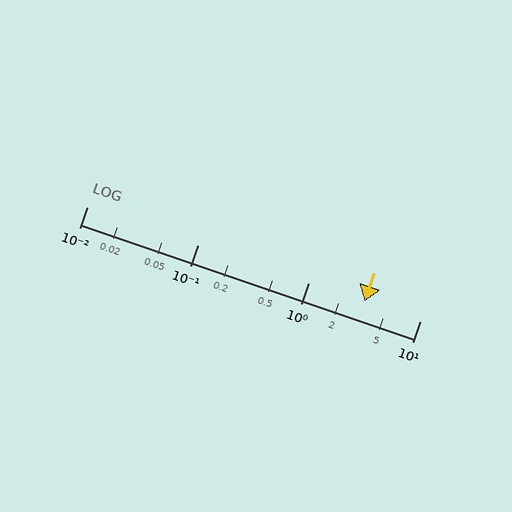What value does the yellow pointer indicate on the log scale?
The pointer indicates approximately 3.2.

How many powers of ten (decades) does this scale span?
The scale spans 3 decades, from 0.01 to 10.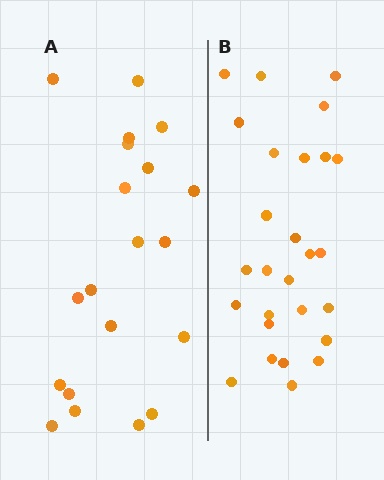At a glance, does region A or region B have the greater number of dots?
Region B (the right region) has more dots.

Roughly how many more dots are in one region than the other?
Region B has roughly 8 or so more dots than region A.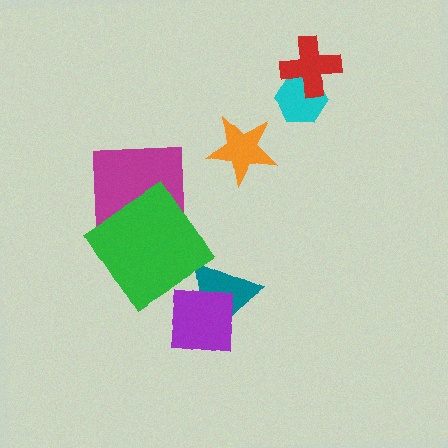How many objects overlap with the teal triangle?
1 object overlaps with the teal triangle.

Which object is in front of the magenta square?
The green diamond is in front of the magenta square.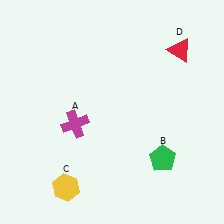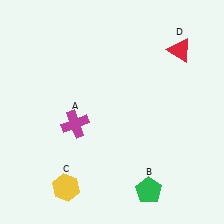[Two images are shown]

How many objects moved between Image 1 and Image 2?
1 object moved between the two images.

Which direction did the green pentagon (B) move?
The green pentagon (B) moved down.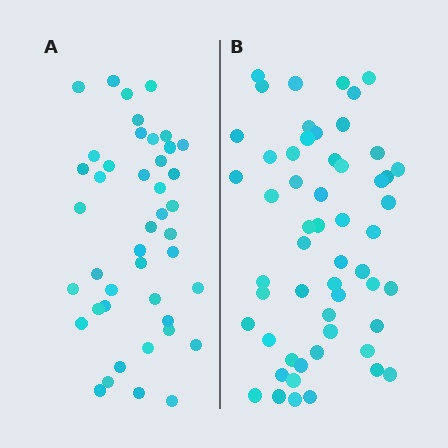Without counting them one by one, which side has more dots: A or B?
Region B (the right region) has more dots.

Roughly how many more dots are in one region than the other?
Region B has roughly 12 or so more dots than region A.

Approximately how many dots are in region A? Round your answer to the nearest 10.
About 40 dots. (The exact count is 43, which rounds to 40.)